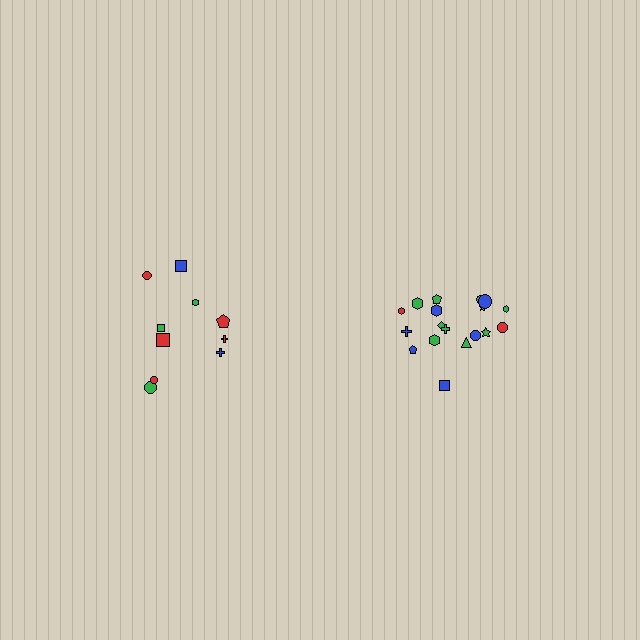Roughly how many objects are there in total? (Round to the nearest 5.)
Roughly 30 objects in total.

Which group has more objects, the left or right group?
The right group.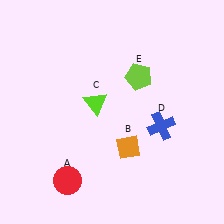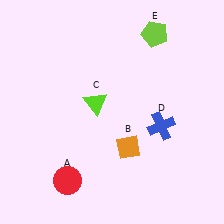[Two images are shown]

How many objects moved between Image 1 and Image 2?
1 object moved between the two images.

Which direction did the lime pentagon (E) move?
The lime pentagon (E) moved up.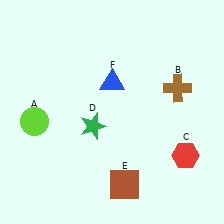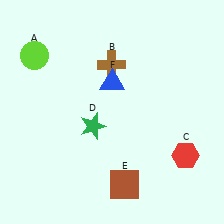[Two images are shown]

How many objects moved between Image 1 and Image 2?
2 objects moved between the two images.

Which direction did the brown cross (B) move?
The brown cross (B) moved left.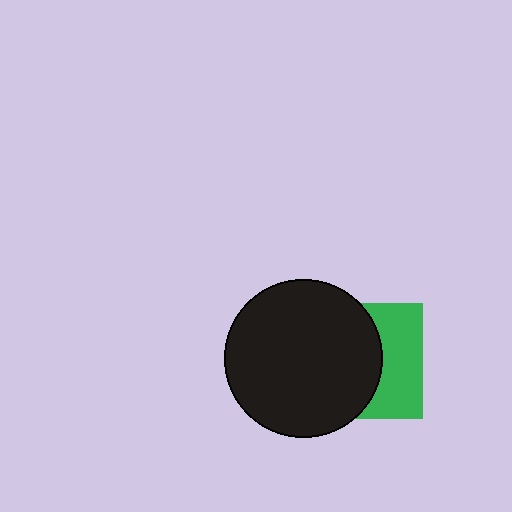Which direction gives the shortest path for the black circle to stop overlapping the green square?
Moving left gives the shortest separation.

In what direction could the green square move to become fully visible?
The green square could move right. That would shift it out from behind the black circle entirely.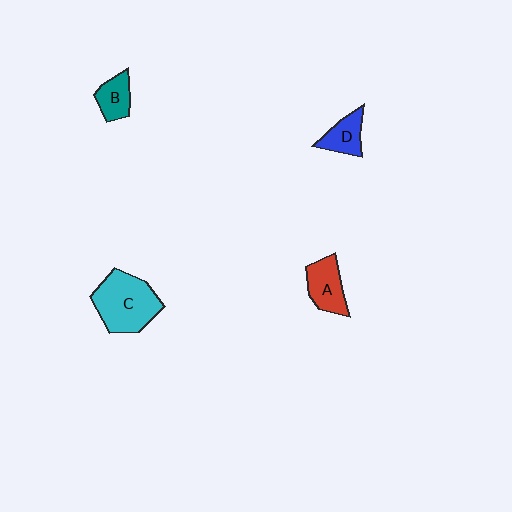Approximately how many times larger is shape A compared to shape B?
Approximately 1.3 times.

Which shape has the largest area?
Shape C (cyan).